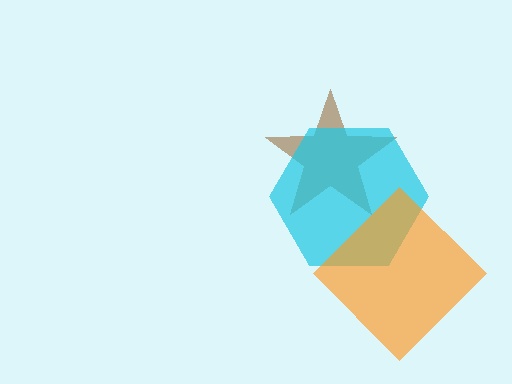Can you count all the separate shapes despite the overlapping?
Yes, there are 3 separate shapes.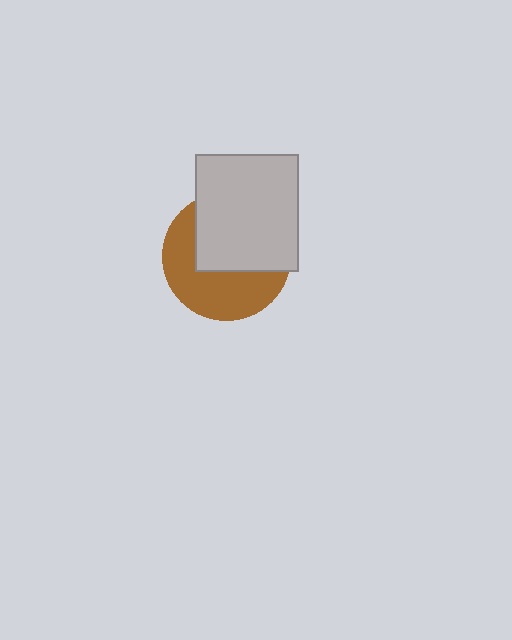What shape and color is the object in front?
The object in front is a light gray rectangle.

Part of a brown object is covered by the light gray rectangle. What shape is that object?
It is a circle.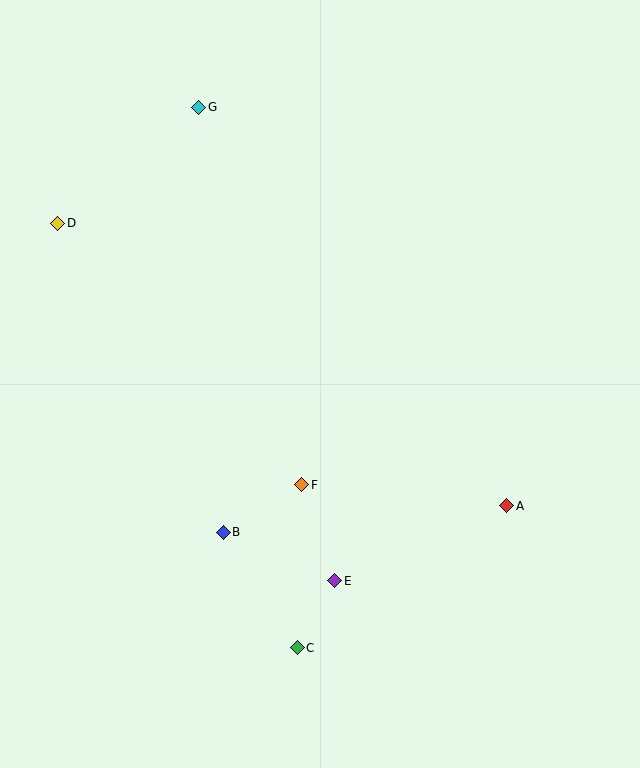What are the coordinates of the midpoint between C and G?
The midpoint between C and G is at (248, 378).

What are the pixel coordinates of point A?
Point A is at (507, 506).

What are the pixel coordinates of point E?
Point E is at (335, 581).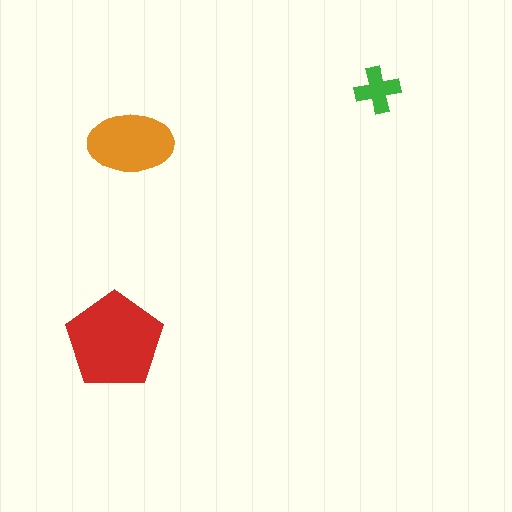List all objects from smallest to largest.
The green cross, the orange ellipse, the red pentagon.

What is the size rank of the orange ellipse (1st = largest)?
2nd.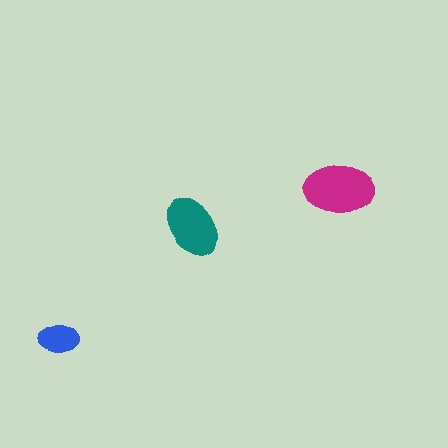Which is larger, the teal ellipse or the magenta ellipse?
The magenta one.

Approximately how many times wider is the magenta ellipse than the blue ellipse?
About 1.5 times wider.